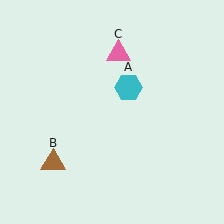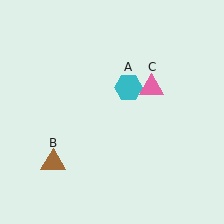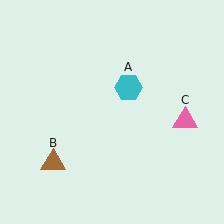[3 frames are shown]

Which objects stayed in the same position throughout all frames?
Cyan hexagon (object A) and brown triangle (object B) remained stationary.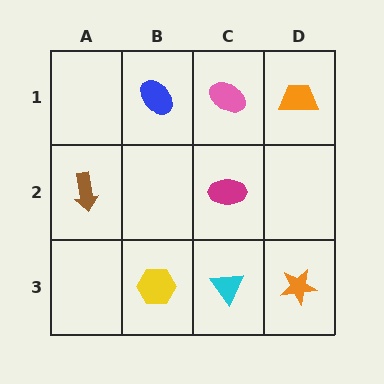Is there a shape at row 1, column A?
No, that cell is empty.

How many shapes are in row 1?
3 shapes.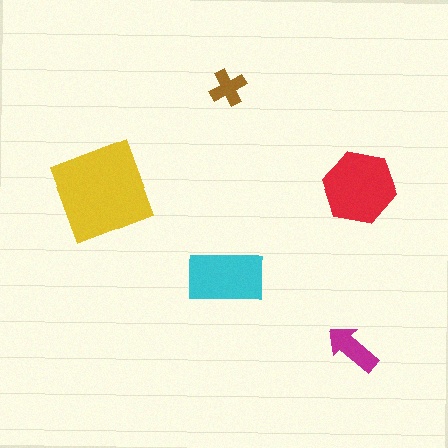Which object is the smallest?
The brown cross.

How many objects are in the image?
There are 5 objects in the image.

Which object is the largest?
The yellow diamond.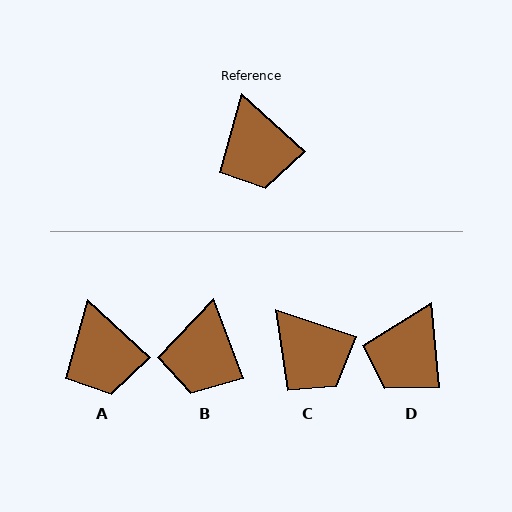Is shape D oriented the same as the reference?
No, it is off by about 43 degrees.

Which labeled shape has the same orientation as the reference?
A.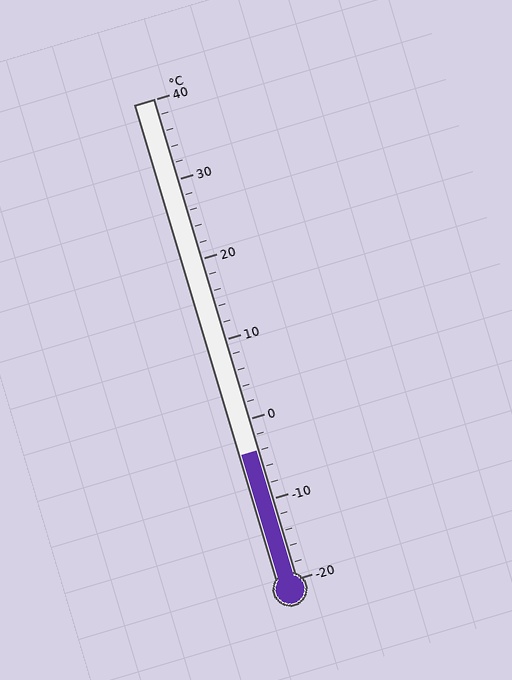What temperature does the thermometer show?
The thermometer shows approximately -4°C.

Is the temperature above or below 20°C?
The temperature is below 20°C.